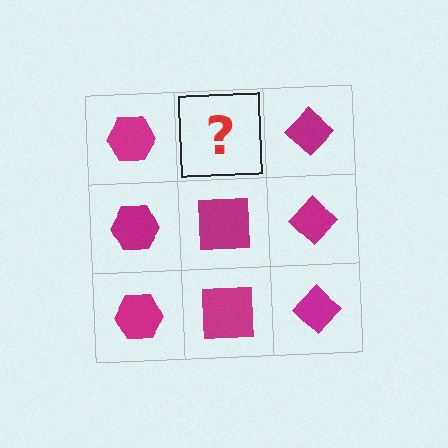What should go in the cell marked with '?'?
The missing cell should contain a magenta square.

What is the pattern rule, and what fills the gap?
The rule is that each column has a consistent shape. The gap should be filled with a magenta square.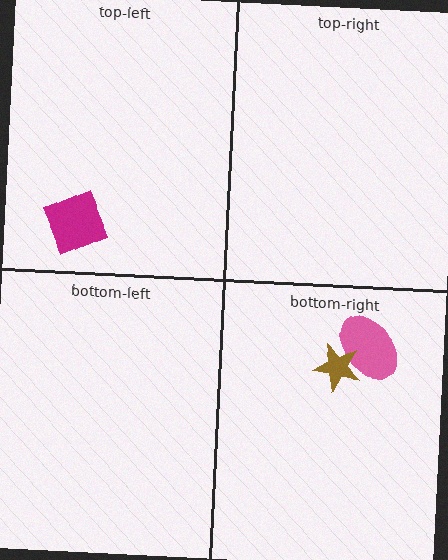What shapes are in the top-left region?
The magenta diamond.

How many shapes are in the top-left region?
1.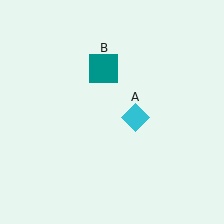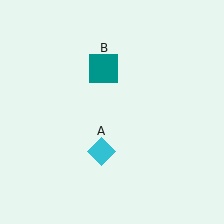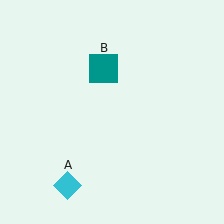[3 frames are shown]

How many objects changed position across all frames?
1 object changed position: cyan diamond (object A).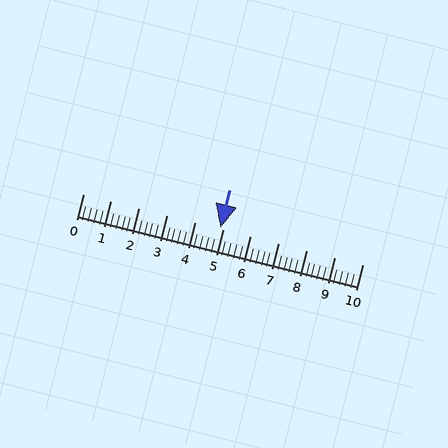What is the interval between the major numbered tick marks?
The major tick marks are spaced 1 units apart.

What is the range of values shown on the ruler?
The ruler shows values from 0 to 10.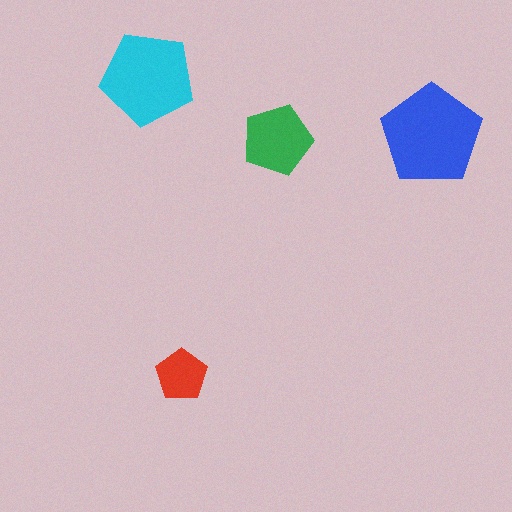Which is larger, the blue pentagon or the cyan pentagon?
The blue one.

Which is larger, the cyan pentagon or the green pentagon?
The cyan one.